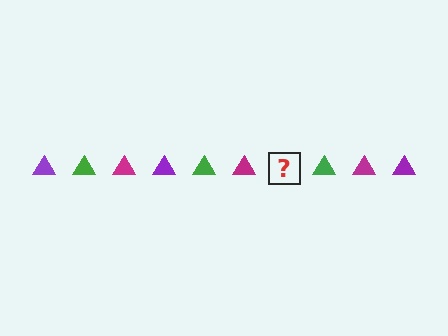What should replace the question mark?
The question mark should be replaced with a purple triangle.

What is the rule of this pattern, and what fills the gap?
The rule is that the pattern cycles through purple, green, magenta triangles. The gap should be filled with a purple triangle.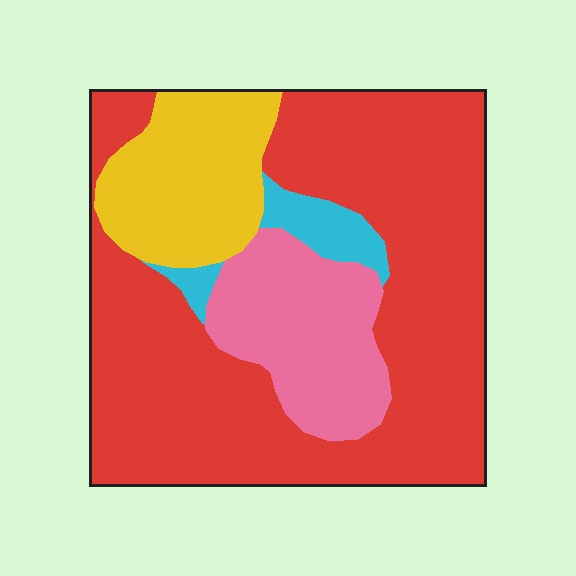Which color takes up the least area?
Cyan, at roughly 5%.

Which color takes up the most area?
Red, at roughly 60%.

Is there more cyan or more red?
Red.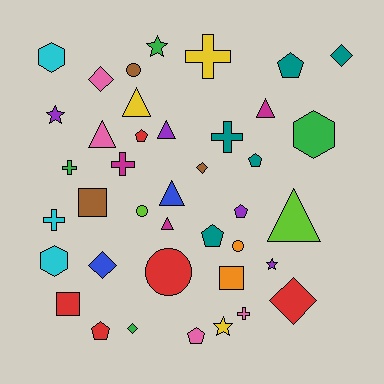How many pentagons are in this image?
There are 7 pentagons.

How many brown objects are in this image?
There are 3 brown objects.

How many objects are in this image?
There are 40 objects.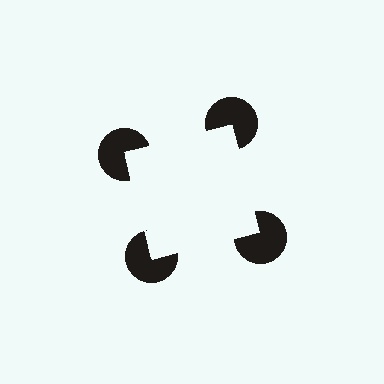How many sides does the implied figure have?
4 sides.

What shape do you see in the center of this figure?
An illusory square — its edges are inferred from the aligned wedge cuts in the pac-man discs, not physically drawn.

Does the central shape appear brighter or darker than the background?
It typically appears slightly brighter than the background, even though no actual brightness change is drawn.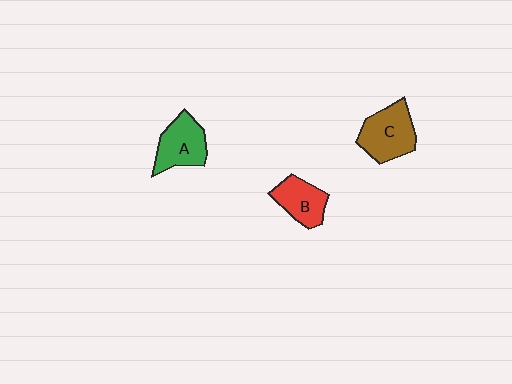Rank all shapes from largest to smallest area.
From largest to smallest: C (brown), A (green), B (red).